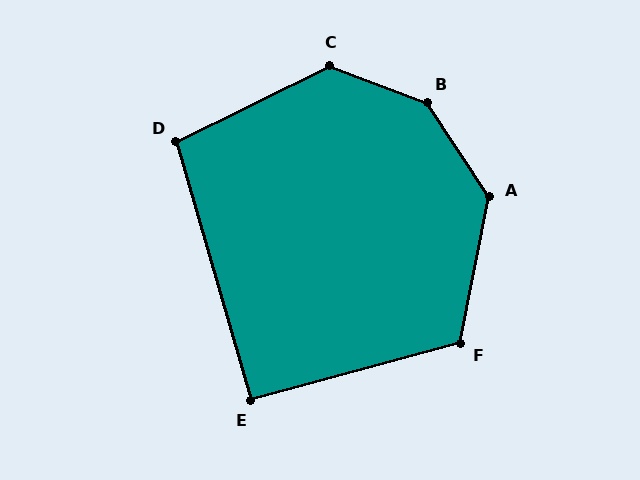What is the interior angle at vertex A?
Approximately 136 degrees (obtuse).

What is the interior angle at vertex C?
Approximately 133 degrees (obtuse).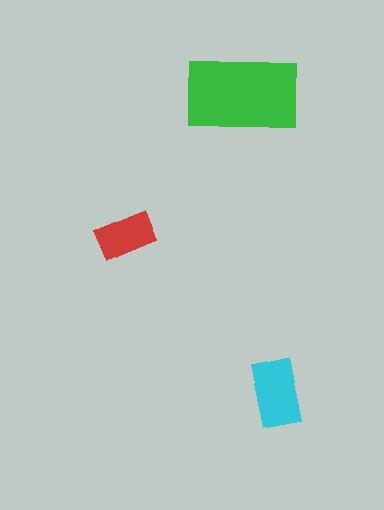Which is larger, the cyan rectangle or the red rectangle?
The cyan one.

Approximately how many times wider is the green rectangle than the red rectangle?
About 2 times wider.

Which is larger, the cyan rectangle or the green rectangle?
The green one.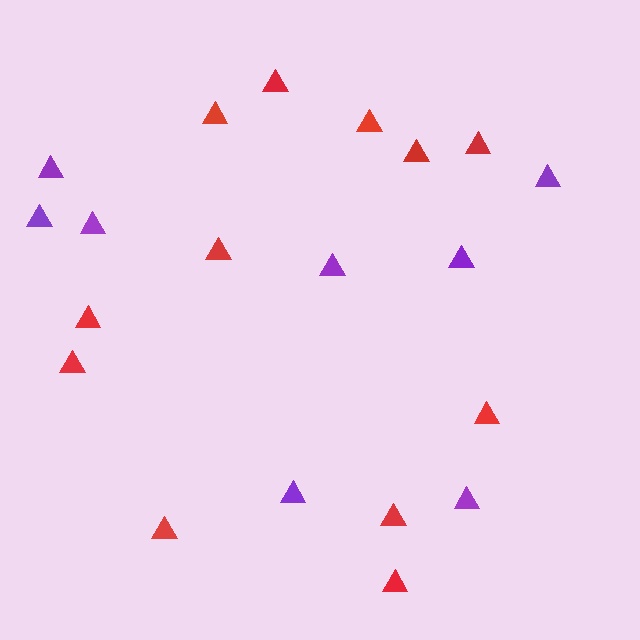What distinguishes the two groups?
There are 2 groups: one group of red triangles (12) and one group of purple triangles (8).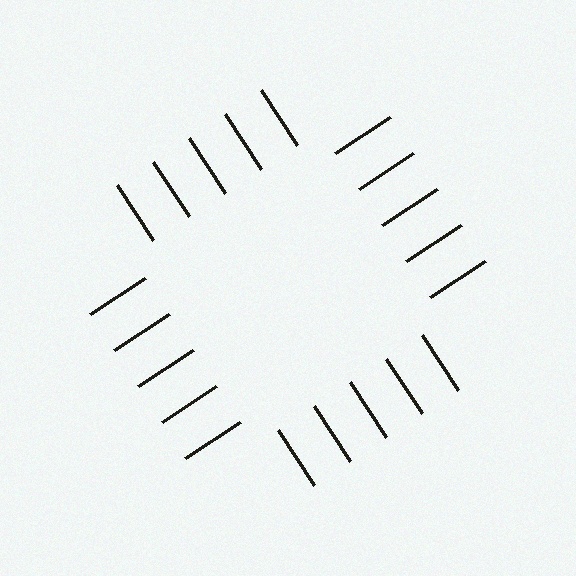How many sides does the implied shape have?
4 sides — the line-ends trace a square.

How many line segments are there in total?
20 — 5 along each of the 4 edges.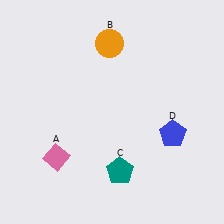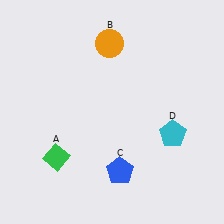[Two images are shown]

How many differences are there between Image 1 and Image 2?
There are 3 differences between the two images.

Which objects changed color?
A changed from pink to green. C changed from teal to blue. D changed from blue to cyan.